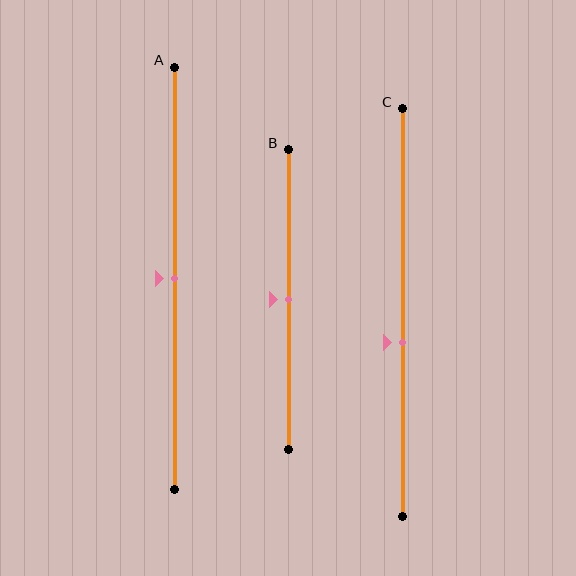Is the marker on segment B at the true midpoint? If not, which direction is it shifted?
Yes, the marker on segment B is at the true midpoint.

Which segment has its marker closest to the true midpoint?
Segment A has its marker closest to the true midpoint.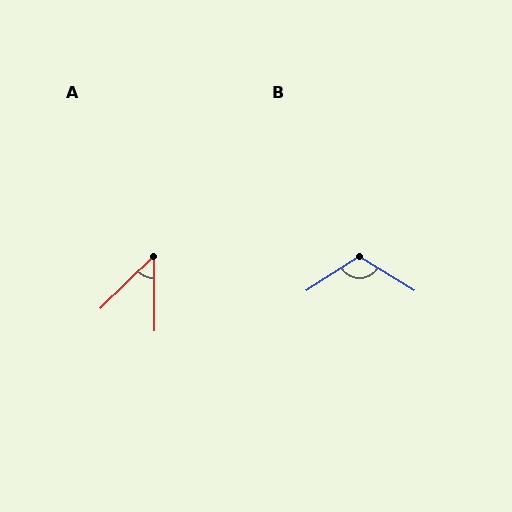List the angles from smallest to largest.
A (46°), B (116°).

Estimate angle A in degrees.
Approximately 46 degrees.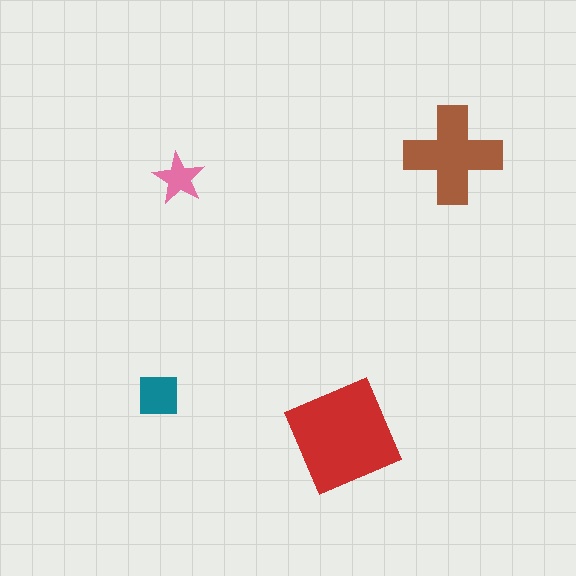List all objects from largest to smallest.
The red diamond, the brown cross, the teal square, the pink star.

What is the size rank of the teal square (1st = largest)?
3rd.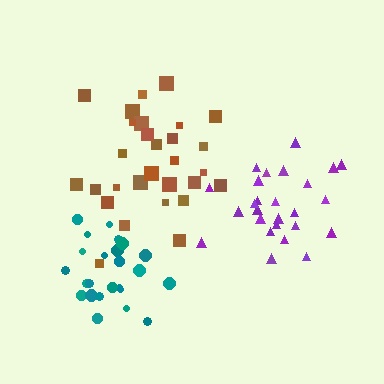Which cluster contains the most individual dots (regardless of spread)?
Brown (29).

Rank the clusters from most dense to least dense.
teal, purple, brown.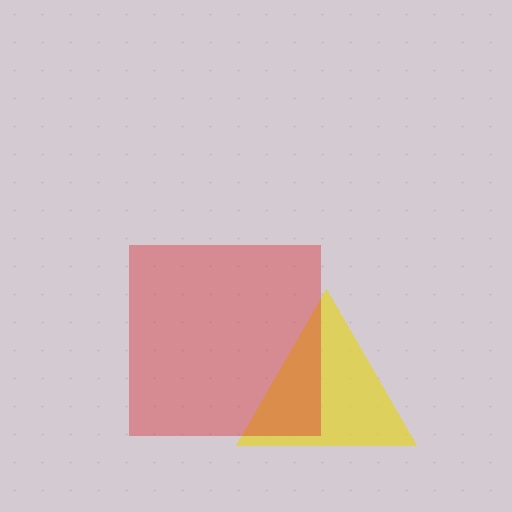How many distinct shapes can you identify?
There are 2 distinct shapes: a yellow triangle, a red square.